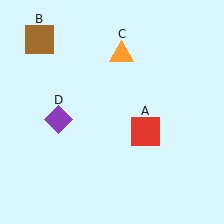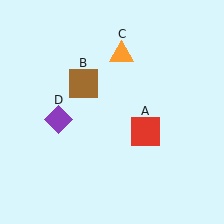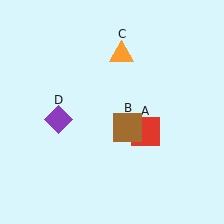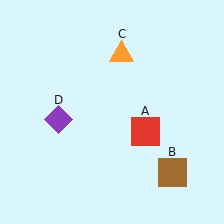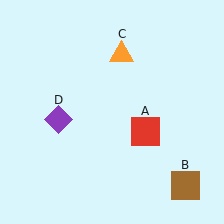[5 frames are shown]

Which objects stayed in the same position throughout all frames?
Red square (object A) and orange triangle (object C) and purple diamond (object D) remained stationary.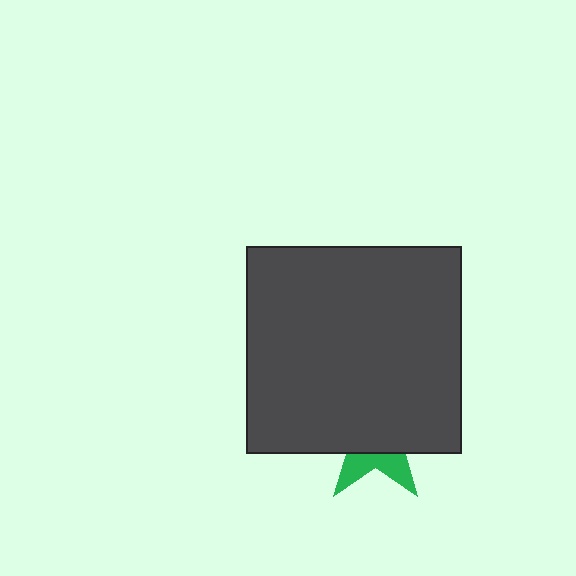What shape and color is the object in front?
The object in front is a dark gray rectangle.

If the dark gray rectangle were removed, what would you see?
You would see the complete green star.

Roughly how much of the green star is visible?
A small part of it is visible (roughly 31%).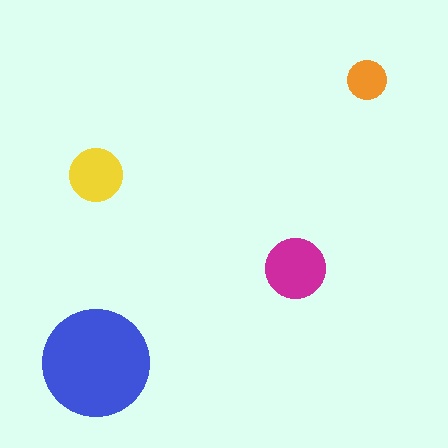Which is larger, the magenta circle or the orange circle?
The magenta one.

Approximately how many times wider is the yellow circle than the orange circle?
About 1.5 times wider.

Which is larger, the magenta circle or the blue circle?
The blue one.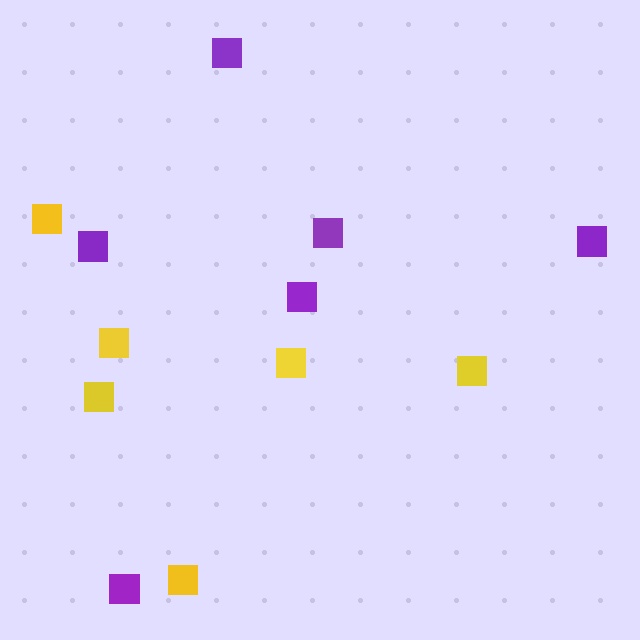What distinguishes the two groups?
There are 2 groups: one group of yellow squares (6) and one group of purple squares (6).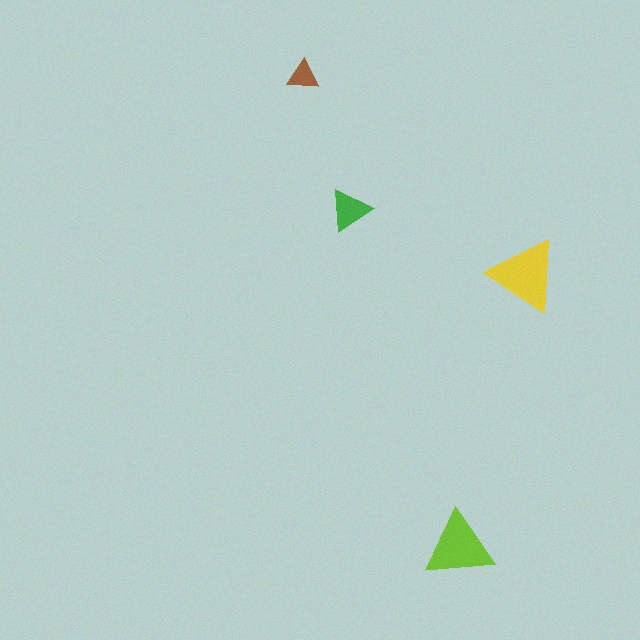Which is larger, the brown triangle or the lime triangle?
The lime one.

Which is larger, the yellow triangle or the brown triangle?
The yellow one.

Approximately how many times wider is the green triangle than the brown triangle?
About 1.5 times wider.